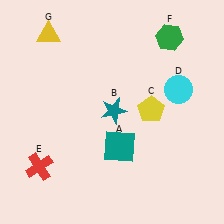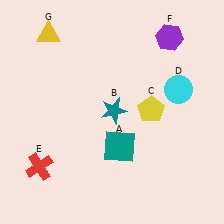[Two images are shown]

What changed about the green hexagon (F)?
In Image 1, F is green. In Image 2, it changed to purple.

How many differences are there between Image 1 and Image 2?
There is 1 difference between the two images.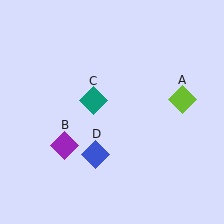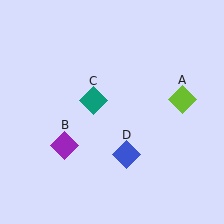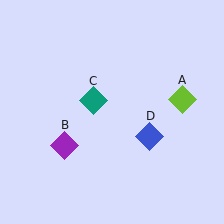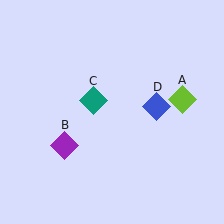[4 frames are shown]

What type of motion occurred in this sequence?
The blue diamond (object D) rotated counterclockwise around the center of the scene.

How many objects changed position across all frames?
1 object changed position: blue diamond (object D).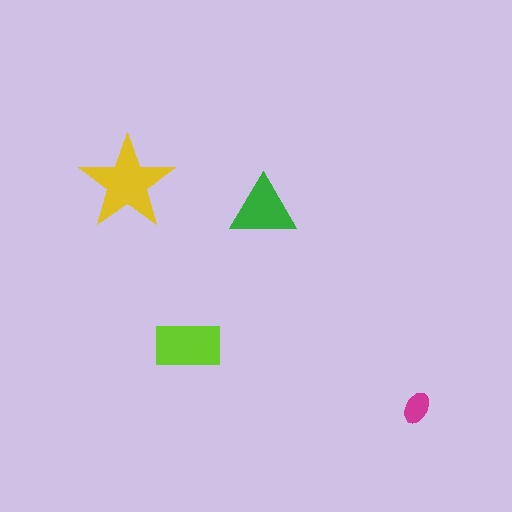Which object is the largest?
The yellow star.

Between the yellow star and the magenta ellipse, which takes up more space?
The yellow star.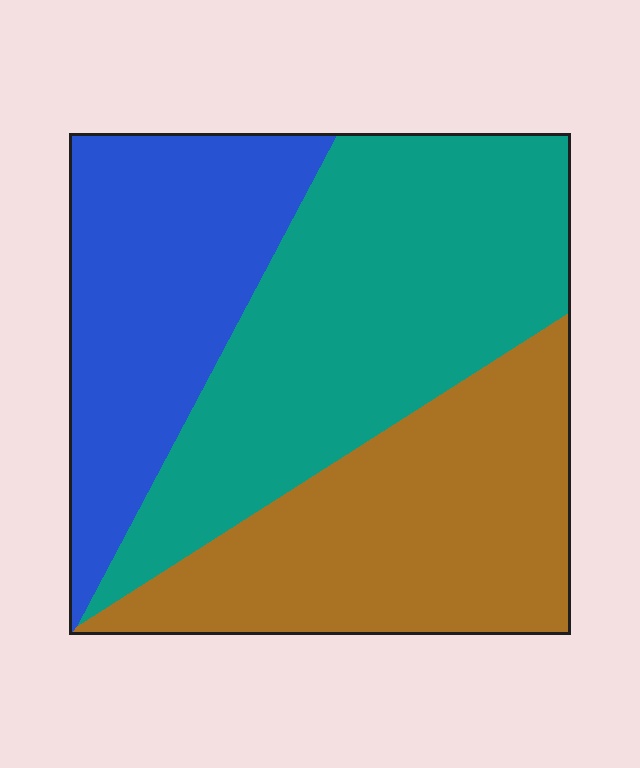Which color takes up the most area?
Teal, at roughly 40%.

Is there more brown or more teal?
Teal.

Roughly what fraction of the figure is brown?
Brown covers 33% of the figure.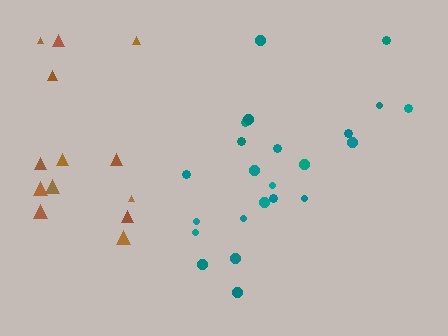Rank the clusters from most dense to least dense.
teal, brown.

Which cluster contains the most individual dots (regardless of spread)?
Teal (23).